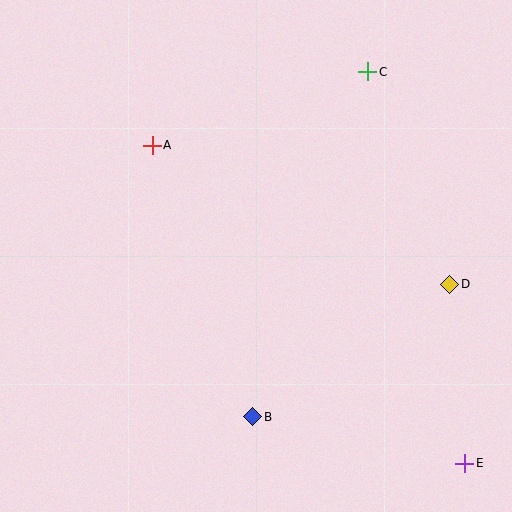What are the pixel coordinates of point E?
Point E is at (465, 463).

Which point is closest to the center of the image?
Point A at (152, 145) is closest to the center.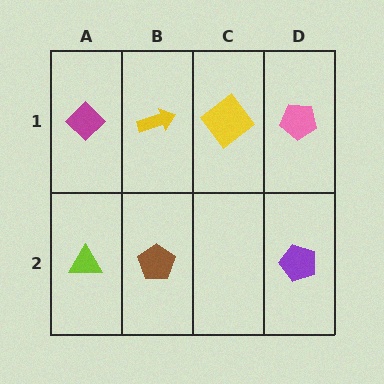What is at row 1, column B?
A yellow arrow.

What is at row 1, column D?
A pink pentagon.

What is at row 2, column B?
A brown pentagon.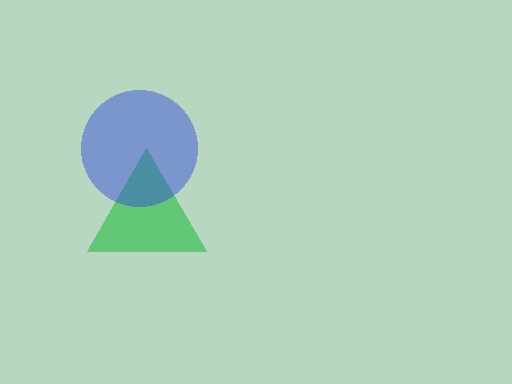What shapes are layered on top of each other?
The layered shapes are: a green triangle, a blue circle.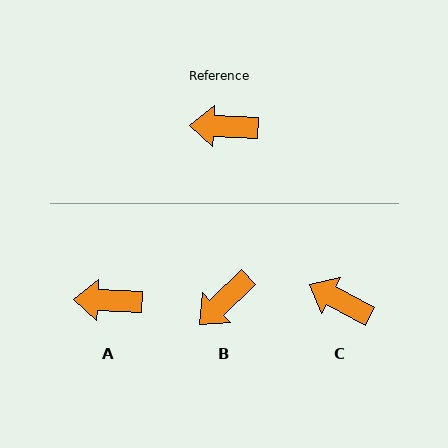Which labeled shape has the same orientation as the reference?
A.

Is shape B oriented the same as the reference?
No, it is off by about 46 degrees.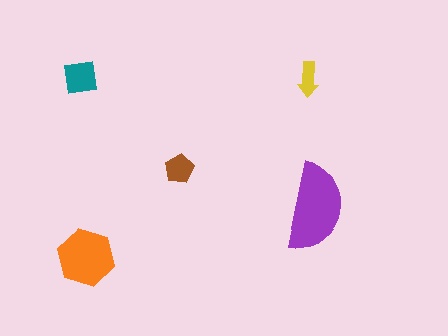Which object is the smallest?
The yellow arrow.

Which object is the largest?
The purple semicircle.